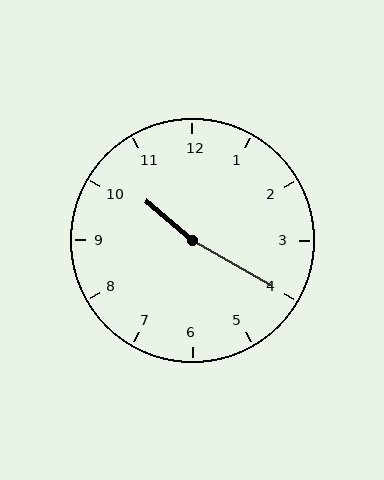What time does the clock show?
10:20.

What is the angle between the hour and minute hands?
Approximately 170 degrees.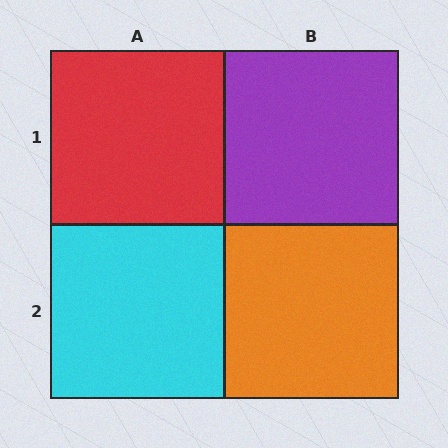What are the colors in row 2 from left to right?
Cyan, orange.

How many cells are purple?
1 cell is purple.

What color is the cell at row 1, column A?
Red.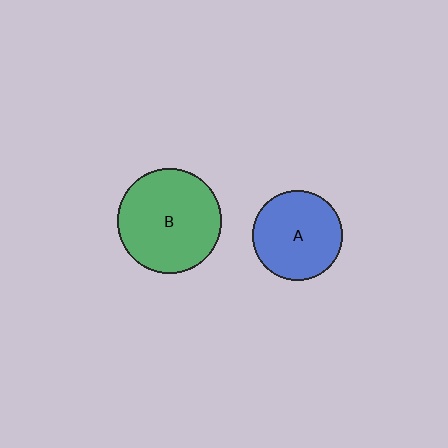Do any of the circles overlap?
No, none of the circles overlap.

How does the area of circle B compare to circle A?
Approximately 1.4 times.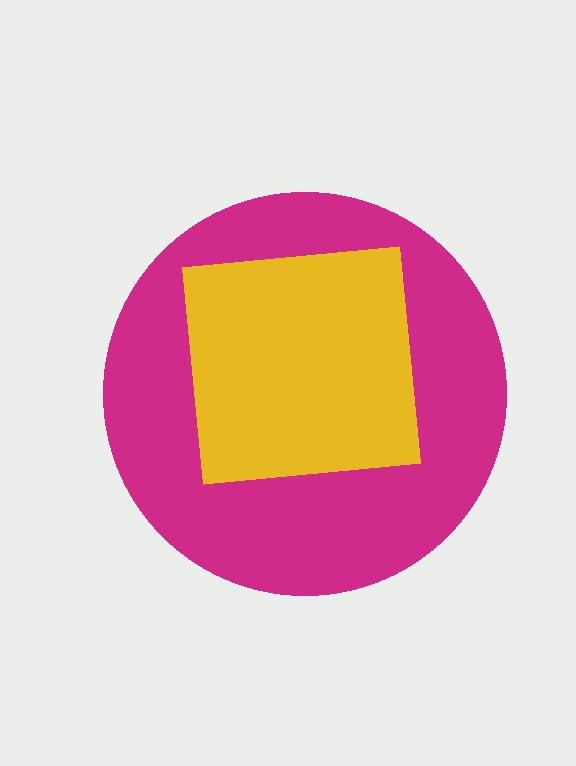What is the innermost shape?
The yellow square.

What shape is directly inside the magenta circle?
The yellow square.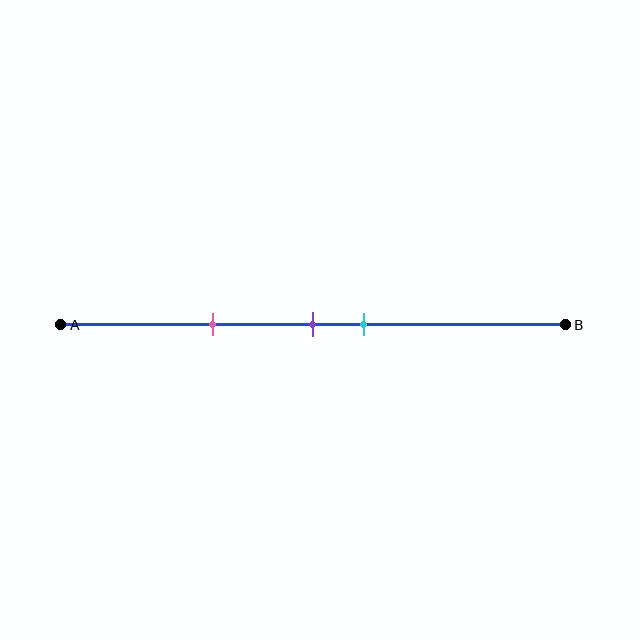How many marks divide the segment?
There are 3 marks dividing the segment.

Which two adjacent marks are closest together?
The purple and cyan marks are the closest adjacent pair.